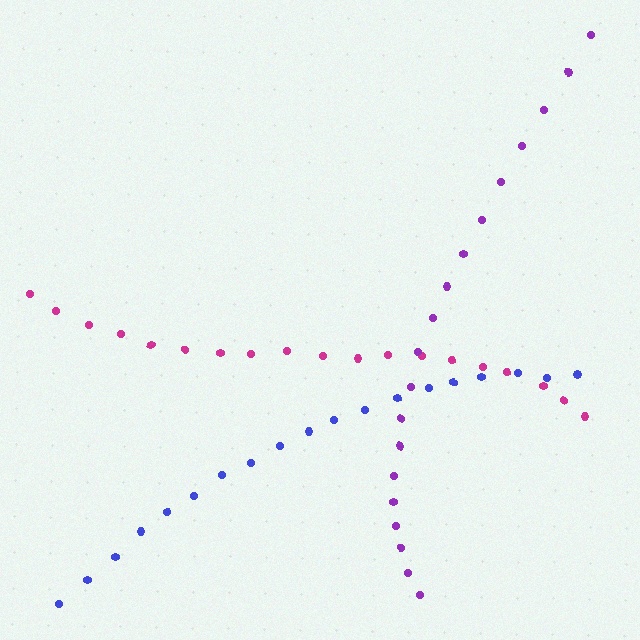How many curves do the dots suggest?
There are 3 distinct paths.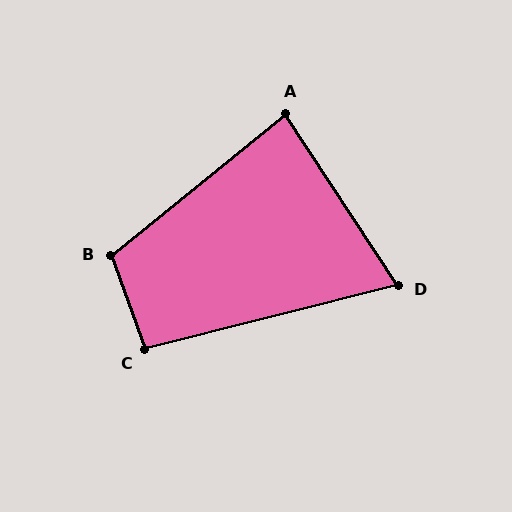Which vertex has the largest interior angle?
B, at approximately 109 degrees.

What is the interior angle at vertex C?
Approximately 96 degrees (obtuse).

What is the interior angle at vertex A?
Approximately 84 degrees (acute).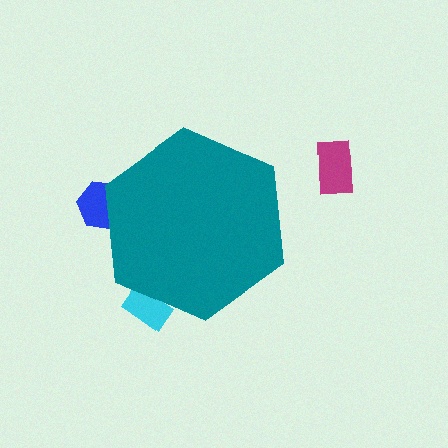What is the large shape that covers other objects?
A teal hexagon.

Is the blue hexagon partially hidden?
Yes, the blue hexagon is partially hidden behind the teal hexagon.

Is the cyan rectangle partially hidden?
Yes, the cyan rectangle is partially hidden behind the teal hexagon.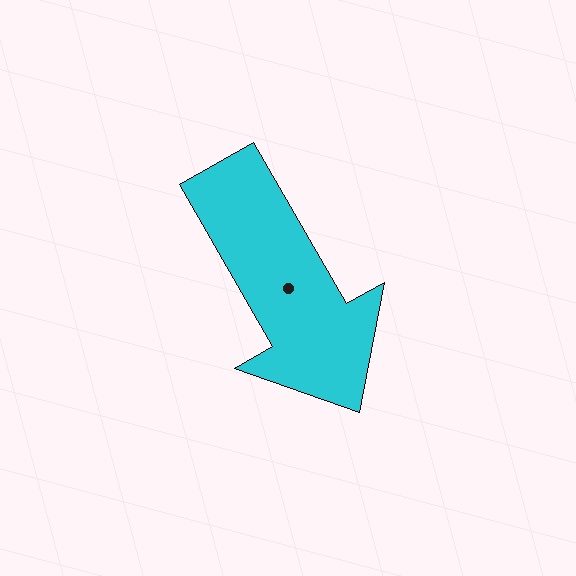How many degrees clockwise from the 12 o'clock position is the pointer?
Approximately 150 degrees.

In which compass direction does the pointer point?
Southeast.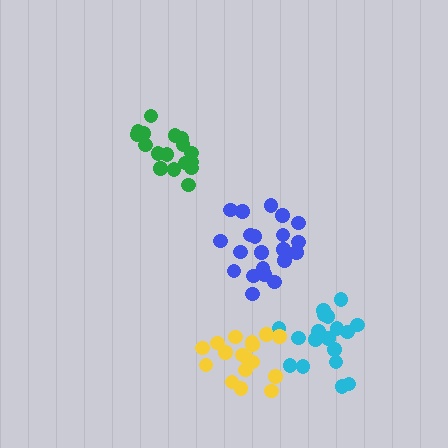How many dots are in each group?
Group 1: 18 dots, Group 2: 17 dots, Group 3: 21 dots, Group 4: 17 dots (73 total).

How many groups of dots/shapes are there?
There are 4 groups.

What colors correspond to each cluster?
The clusters are colored: cyan, green, blue, yellow.